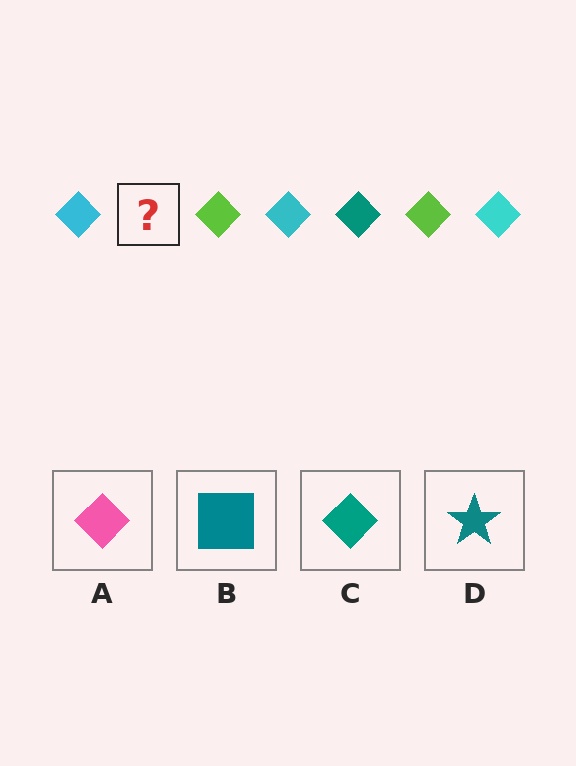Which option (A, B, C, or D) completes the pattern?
C.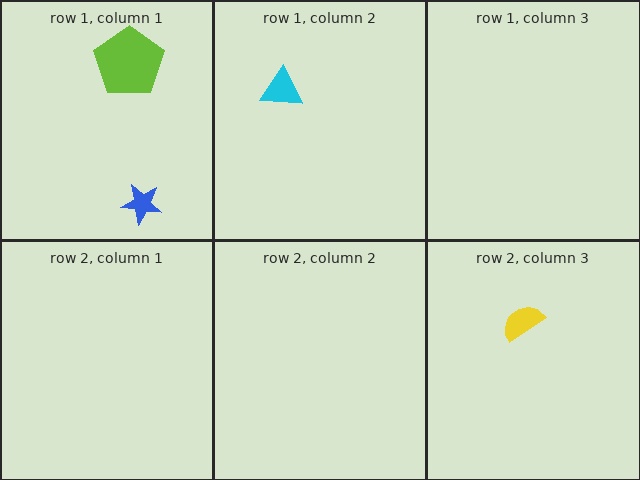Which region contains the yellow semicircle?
The row 2, column 3 region.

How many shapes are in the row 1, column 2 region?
1.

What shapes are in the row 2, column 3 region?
The yellow semicircle.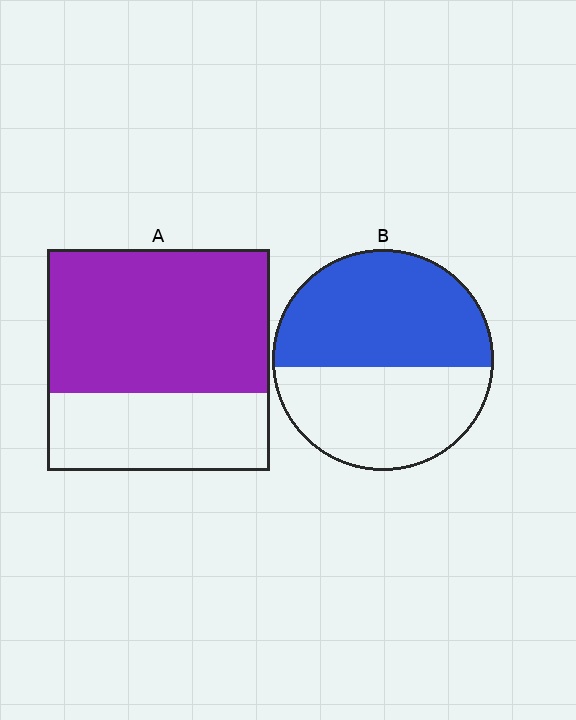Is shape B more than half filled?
Yes.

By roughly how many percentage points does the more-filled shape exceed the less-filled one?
By roughly 10 percentage points (A over B).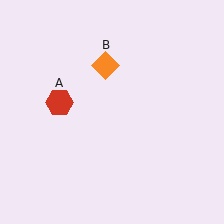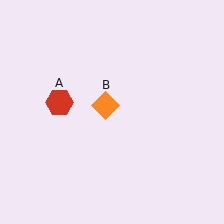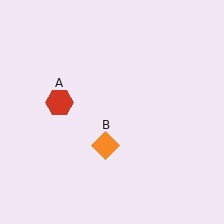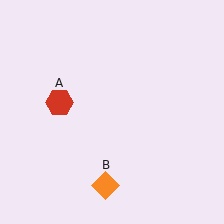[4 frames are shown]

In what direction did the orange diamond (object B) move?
The orange diamond (object B) moved down.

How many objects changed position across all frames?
1 object changed position: orange diamond (object B).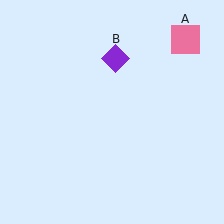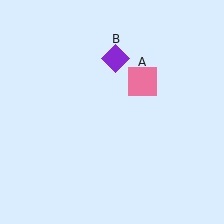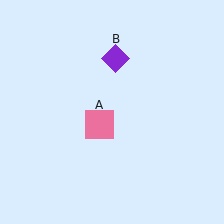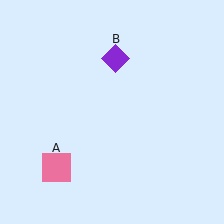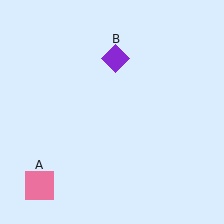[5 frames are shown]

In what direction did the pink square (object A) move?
The pink square (object A) moved down and to the left.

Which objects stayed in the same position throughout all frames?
Purple diamond (object B) remained stationary.